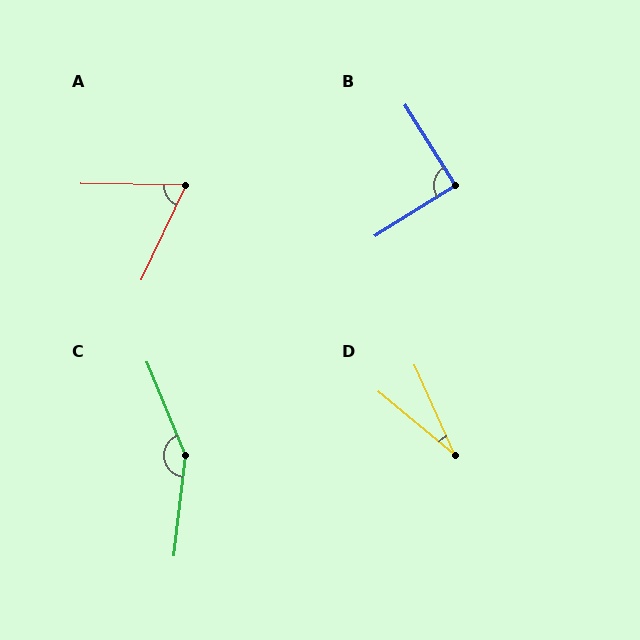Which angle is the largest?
C, at approximately 151 degrees.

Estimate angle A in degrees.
Approximately 65 degrees.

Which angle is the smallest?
D, at approximately 26 degrees.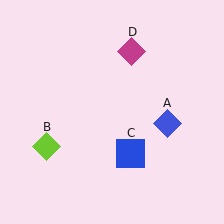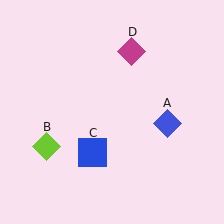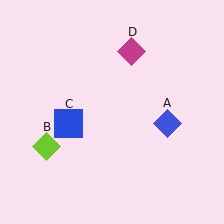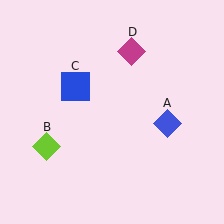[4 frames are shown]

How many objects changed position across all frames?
1 object changed position: blue square (object C).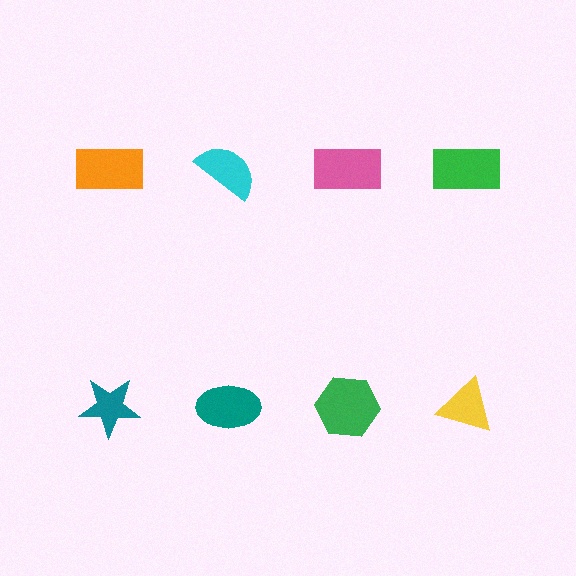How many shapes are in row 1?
4 shapes.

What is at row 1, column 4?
A green rectangle.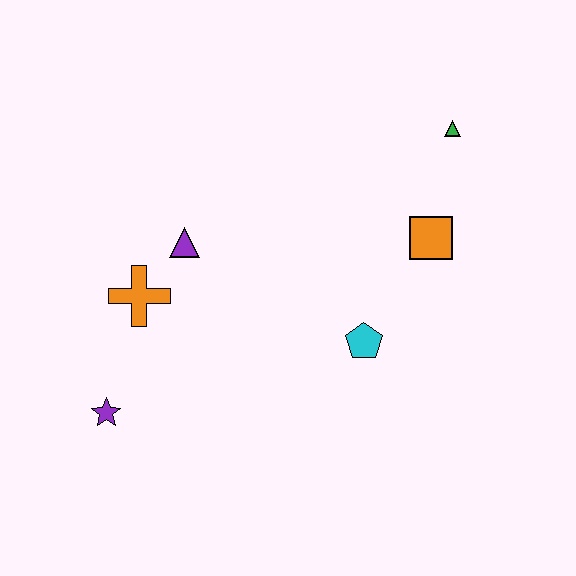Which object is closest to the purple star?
The orange cross is closest to the purple star.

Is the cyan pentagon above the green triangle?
No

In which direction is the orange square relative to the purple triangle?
The orange square is to the right of the purple triangle.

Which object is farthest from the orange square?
The purple star is farthest from the orange square.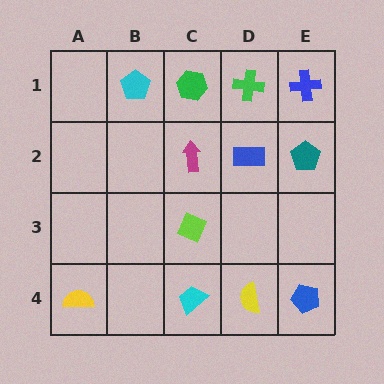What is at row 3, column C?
A lime diamond.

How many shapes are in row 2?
3 shapes.